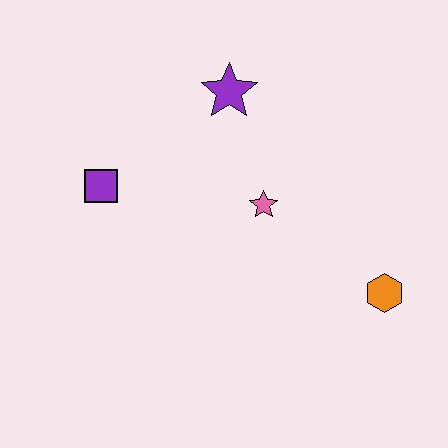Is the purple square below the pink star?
No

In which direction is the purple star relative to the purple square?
The purple star is to the right of the purple square.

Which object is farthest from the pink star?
The purple square is farthest from the pink star.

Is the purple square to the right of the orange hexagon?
No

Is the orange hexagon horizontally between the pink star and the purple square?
No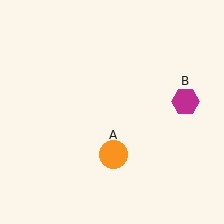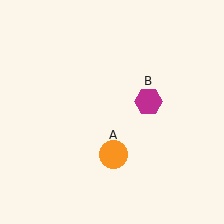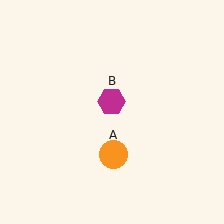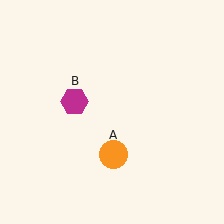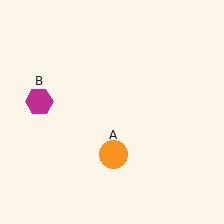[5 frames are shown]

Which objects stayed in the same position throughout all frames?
Orange circle (object A) remained stationary.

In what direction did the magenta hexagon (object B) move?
The magenta hexagon (object B) moved left.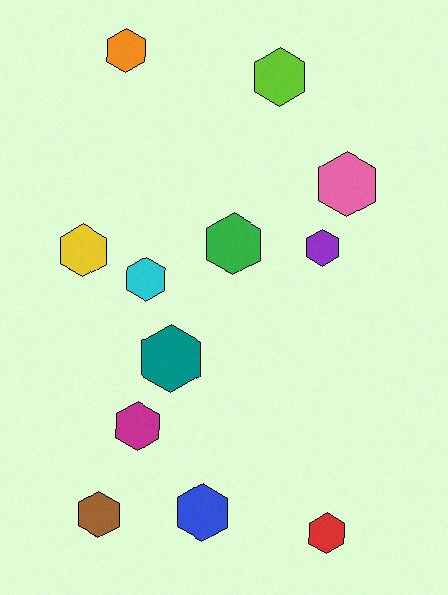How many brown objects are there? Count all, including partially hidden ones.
There is 1 brown object.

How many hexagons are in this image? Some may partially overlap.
There are 12 hexagons.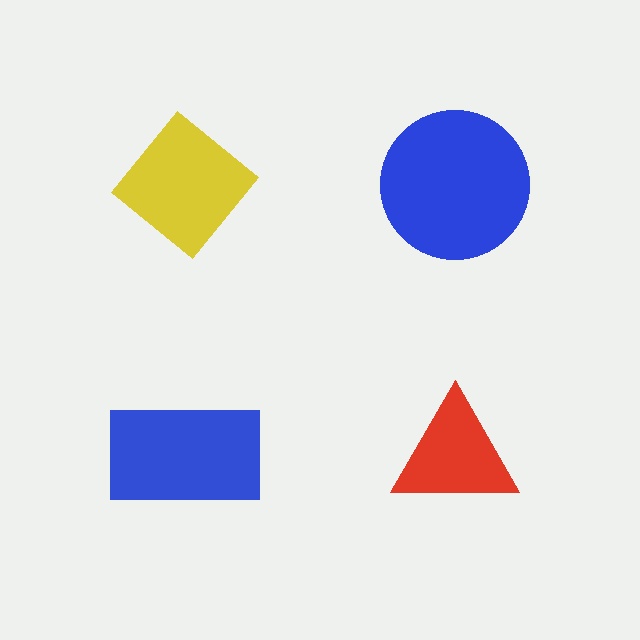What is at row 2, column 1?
A blue rectangle.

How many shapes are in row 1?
2 shapes.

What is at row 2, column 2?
A red triangle.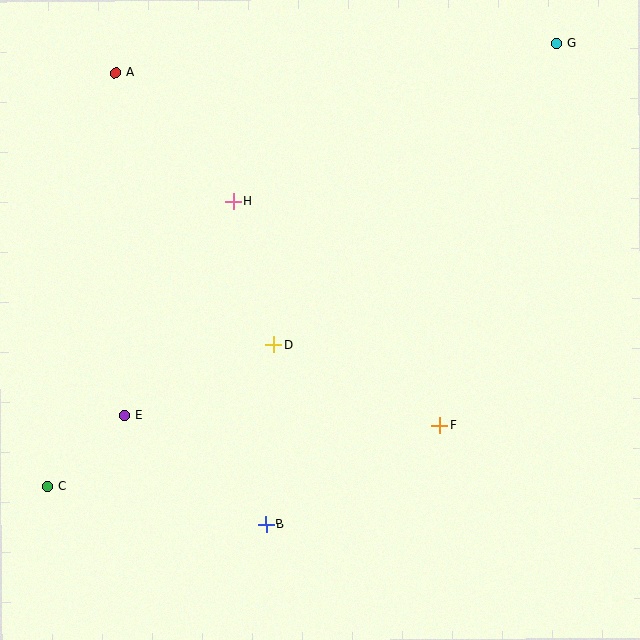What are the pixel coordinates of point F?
Point F is at (439, 425).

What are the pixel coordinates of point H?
Point H is at (233, 201).